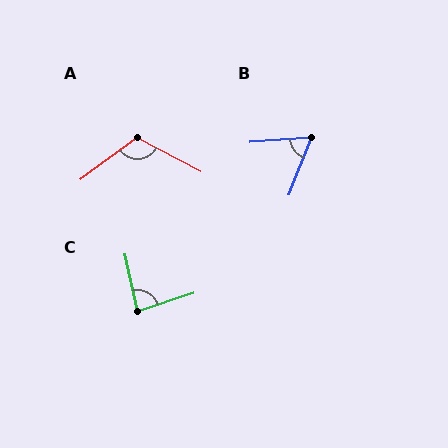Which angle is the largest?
A, at approximately 116 degrees.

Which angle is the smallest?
B, at approximately 64 degrees.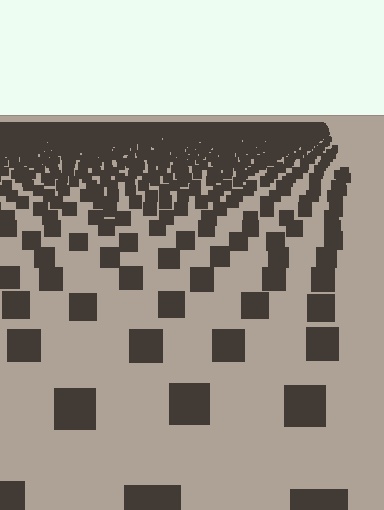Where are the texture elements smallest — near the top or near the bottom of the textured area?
Near the top.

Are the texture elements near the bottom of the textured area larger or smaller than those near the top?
Larger. Near the bottom, elements are closer to the viewer and appear at a bigger on-screen size.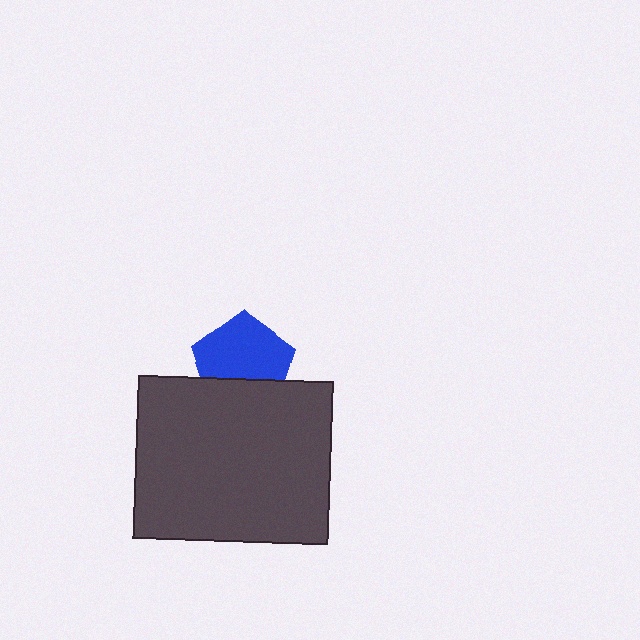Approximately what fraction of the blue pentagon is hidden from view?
Roughly 33% of the blue pentagon is hidden behind the dark gray rectangle.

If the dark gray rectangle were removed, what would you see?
You would see the complete blue pentagon.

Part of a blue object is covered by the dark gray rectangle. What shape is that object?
It is a pentagon.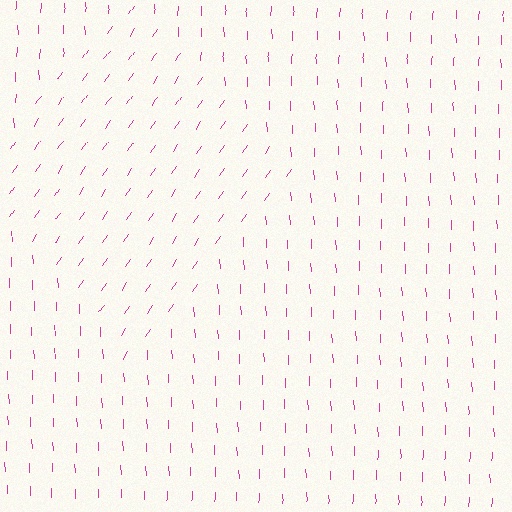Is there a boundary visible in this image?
Yes, there is a texture boundary formed by a change in line orientation.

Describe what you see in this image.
The image is filled with small magenta line segments. A diamond region in the image has lines oriented differently from the surrounding lines, creating a visible texture boundary.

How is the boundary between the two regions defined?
The boundary is defined purely by a change in line orientation (approximately 36 degrees difference). All lines are the same color and thickness.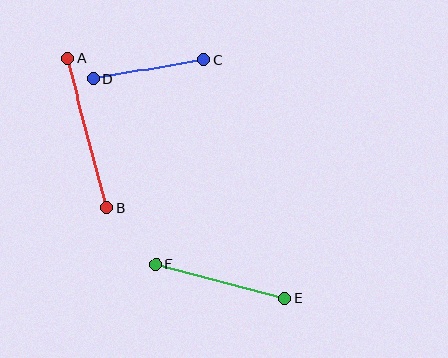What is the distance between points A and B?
The distance is approximately 155 pixels.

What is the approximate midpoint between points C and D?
The midpoint is at approximately (148, 69) pixels.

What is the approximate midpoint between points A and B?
The midpoint is at approximately (87, 133) pixels.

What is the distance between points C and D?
The distance is approximately 112 pixels.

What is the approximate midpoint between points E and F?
The midpoint is at approximately (220, 281) pixels.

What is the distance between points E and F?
The distance is approximately 134 pixels.